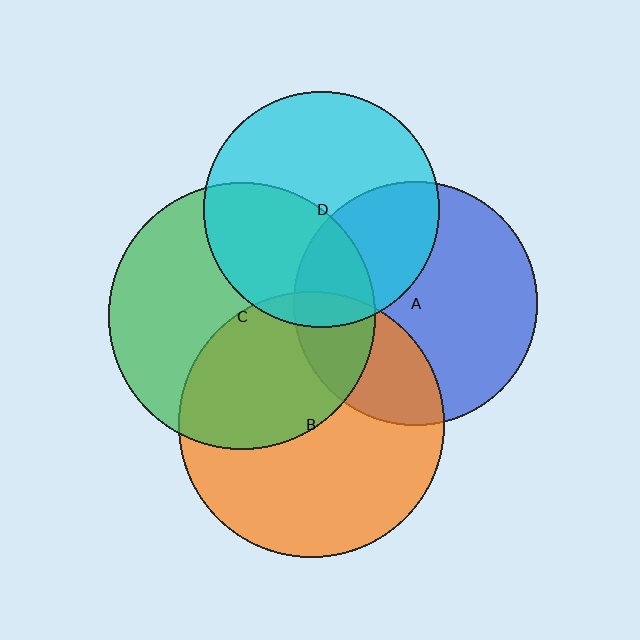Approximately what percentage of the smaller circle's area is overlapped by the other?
Approximately 30%.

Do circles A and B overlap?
Yes.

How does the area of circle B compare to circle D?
Approximately 1.3 times.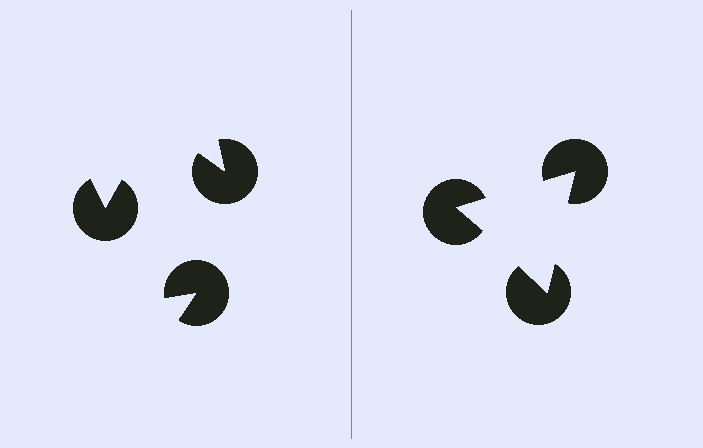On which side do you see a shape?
An illusory triangle appears on the right side. On the left side the wedge cuts are rotated, so no coherent shape forms.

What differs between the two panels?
The pac-man discs are positioned identically on both sides; only the wedge orientations differ. On the right they align to a triangle; on the left they are misaligned.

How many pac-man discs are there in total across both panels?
6 — 3 on each side.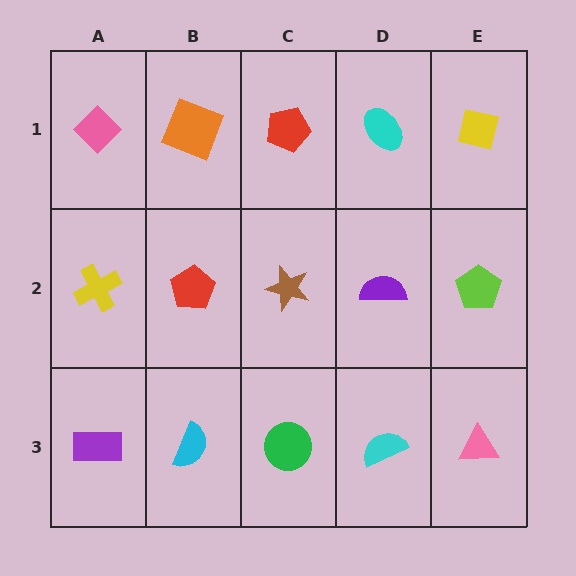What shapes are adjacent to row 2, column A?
A pink diamond (row 1, column A), a purple rectangle (row 3, column A), a red pentagon (row 2, column B).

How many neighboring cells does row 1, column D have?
3.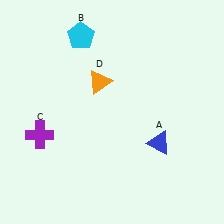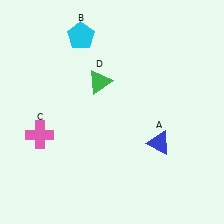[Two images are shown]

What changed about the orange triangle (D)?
In Image 1, D is orange. In Image 2, it changed to green.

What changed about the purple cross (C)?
In Image 1, C is purple. In Image 2, it changed to pink.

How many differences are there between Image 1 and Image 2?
There are 2 differences between the two images.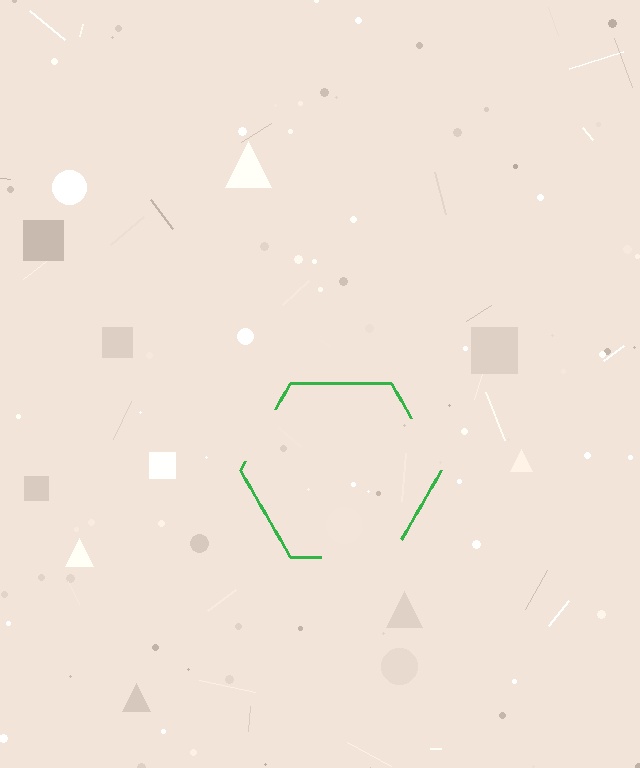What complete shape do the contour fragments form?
The contour fragments form a hexagon.